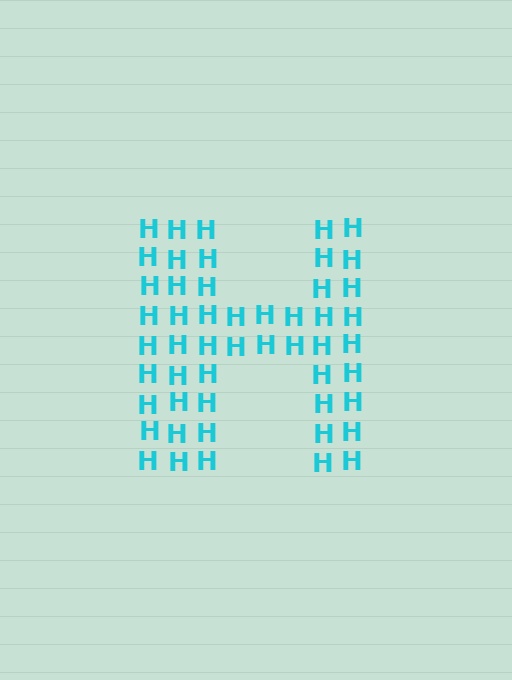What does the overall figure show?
The overall figure shows the letter H.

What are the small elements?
The small elements are letter H's.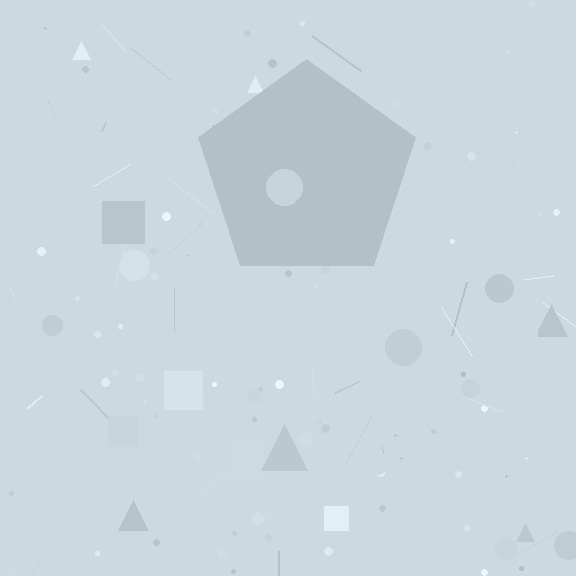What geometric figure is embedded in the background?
A pentagon is embedded in the background.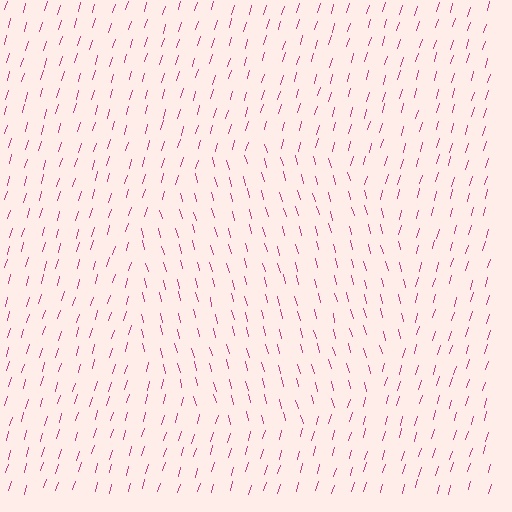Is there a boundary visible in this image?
Yes, there is a texture boundary formed by a change in line orientation.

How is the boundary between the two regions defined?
The boundary is defined purely by a change in line orientation (approximately 31 degrees difference). All lines are the same color and thickness.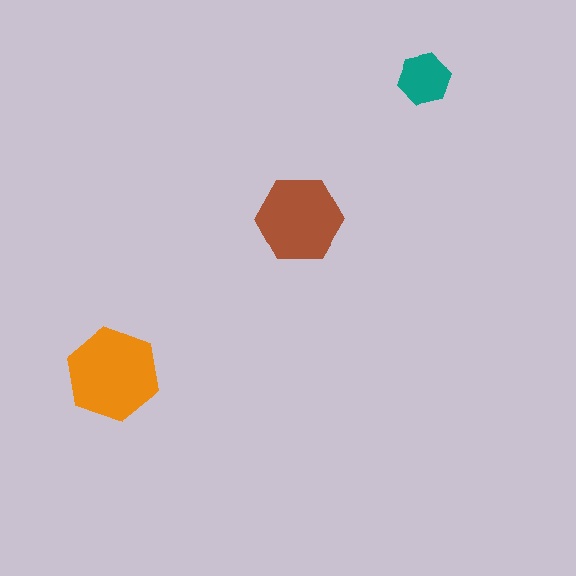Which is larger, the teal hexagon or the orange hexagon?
The orange one.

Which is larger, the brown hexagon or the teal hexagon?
The brown one.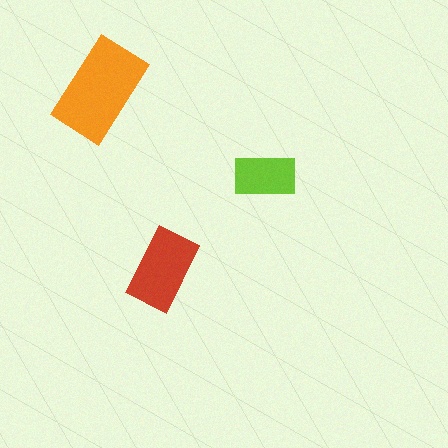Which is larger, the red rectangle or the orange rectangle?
The orange one.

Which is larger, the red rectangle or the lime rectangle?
The red one.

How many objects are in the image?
There are 3 objects in the image.